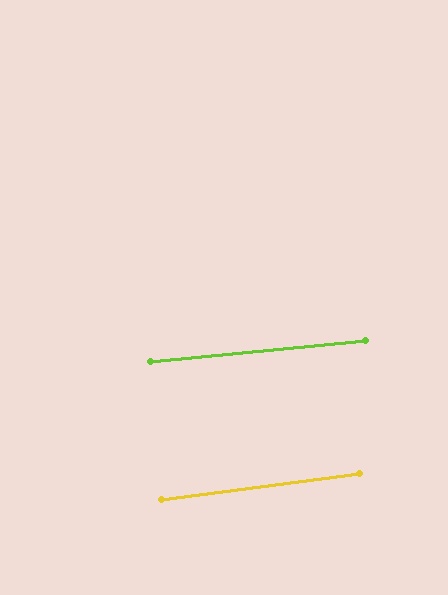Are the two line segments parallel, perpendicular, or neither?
Parallel — their directions differ by only 1.9°.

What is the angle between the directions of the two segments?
Approximately 2 degrees.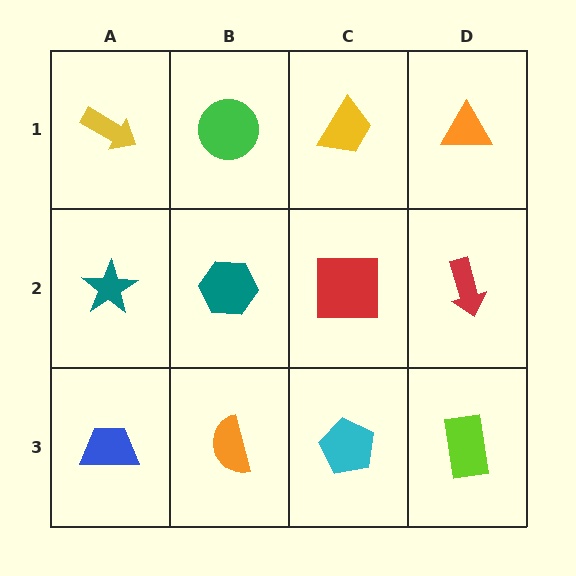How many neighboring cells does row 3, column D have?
2.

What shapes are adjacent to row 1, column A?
A teal star (row 2, column A), a green circle (row 1, column B).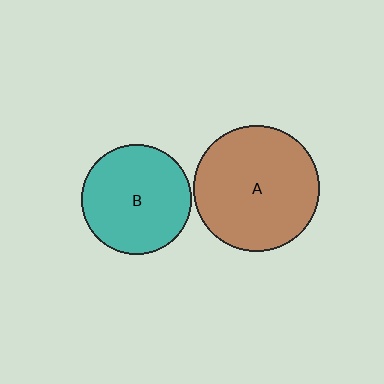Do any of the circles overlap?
No, none of the circles overlap.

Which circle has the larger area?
Circle A (brown).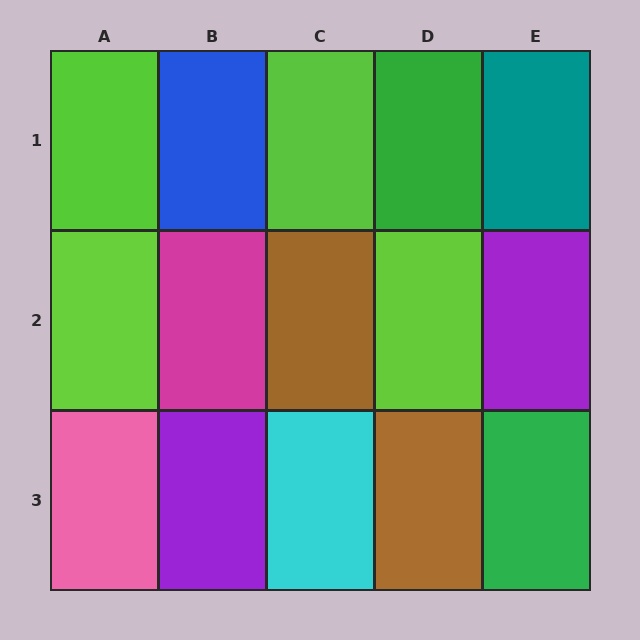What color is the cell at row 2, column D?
Lime.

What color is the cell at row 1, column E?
Teal.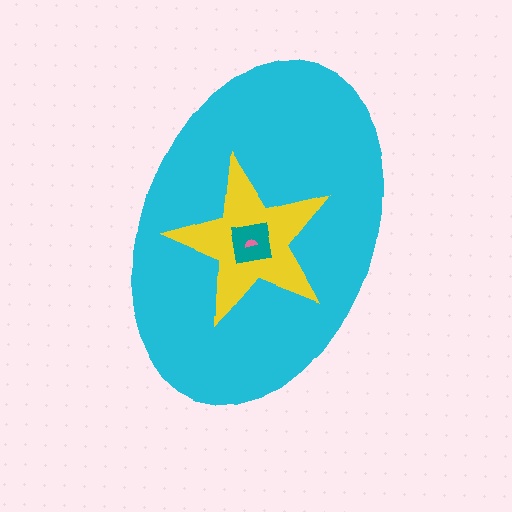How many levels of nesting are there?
4.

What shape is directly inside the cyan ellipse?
The yellow star.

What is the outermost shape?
The cyan ellipse.